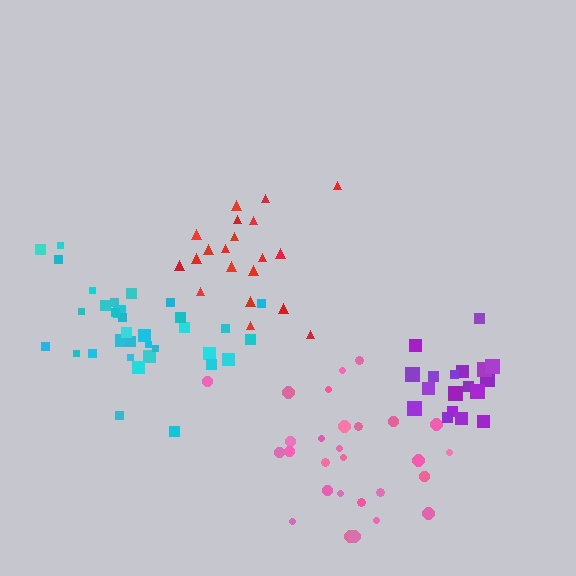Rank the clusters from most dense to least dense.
purple, cyan, red, pink.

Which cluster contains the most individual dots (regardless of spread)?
Cyan (34).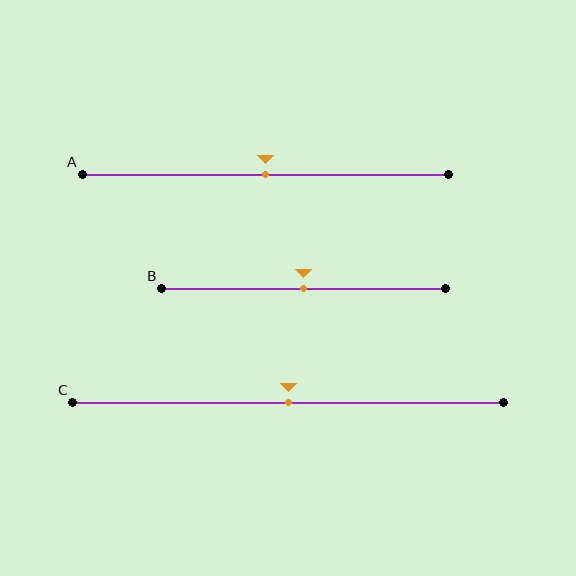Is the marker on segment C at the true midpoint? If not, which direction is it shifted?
Yes, the marker on segment C is at the true midpoint.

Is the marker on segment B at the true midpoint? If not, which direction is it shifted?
Yes, the marker on segment B is at the true midpoint.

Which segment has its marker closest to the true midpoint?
Segment A has its marker closest to the true midpoint.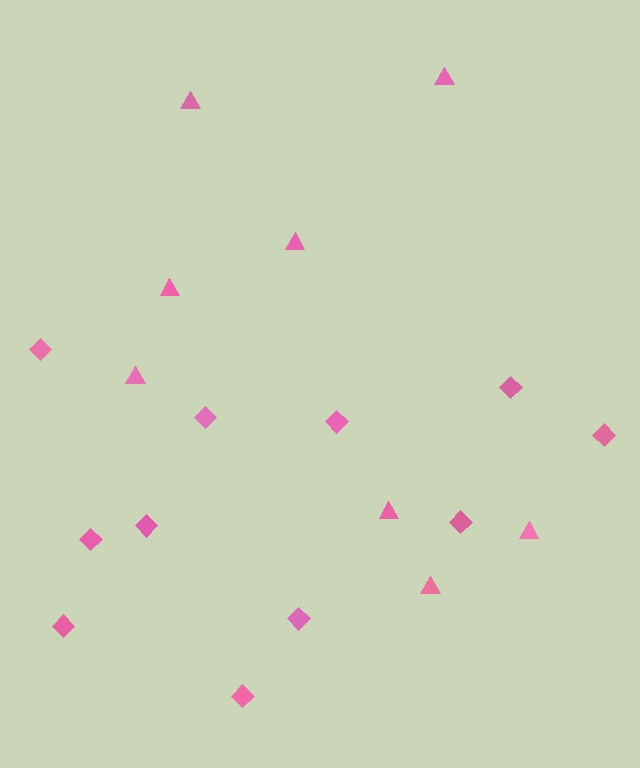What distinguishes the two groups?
There are 2 groups: one group of diamonds (11) and one group of triangles (8).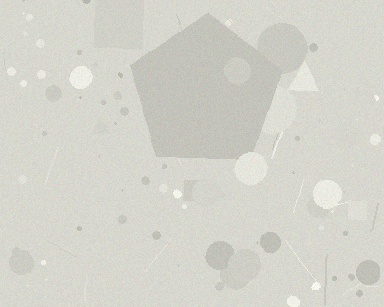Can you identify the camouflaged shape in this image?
The camouflaged shape is a pentagon.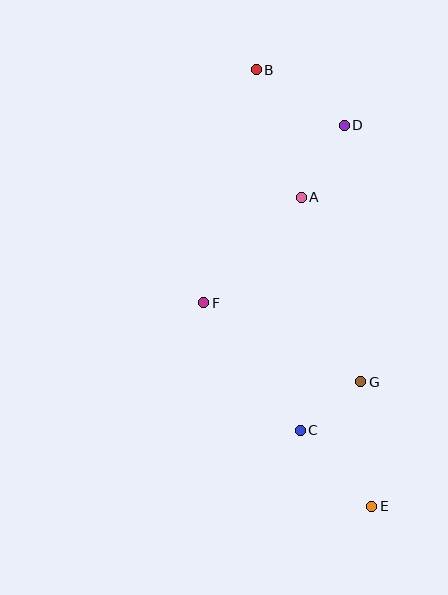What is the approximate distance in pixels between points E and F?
The distance between E and F is approximately 264 pixels.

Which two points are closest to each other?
Points C and G are closest to each other.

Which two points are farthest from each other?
Points B and E are farthest from each other.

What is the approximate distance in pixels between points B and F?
The distance between B and F is approximately 239 pixels.